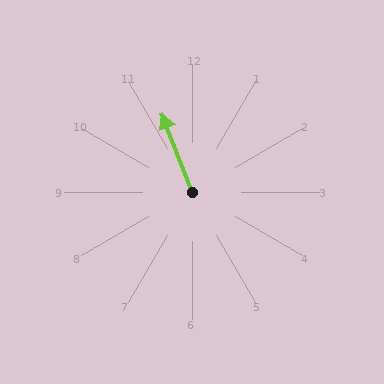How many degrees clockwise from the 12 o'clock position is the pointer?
Approximately 339 degrees.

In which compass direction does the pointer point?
North.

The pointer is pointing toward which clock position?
Roughly 11 o'clock.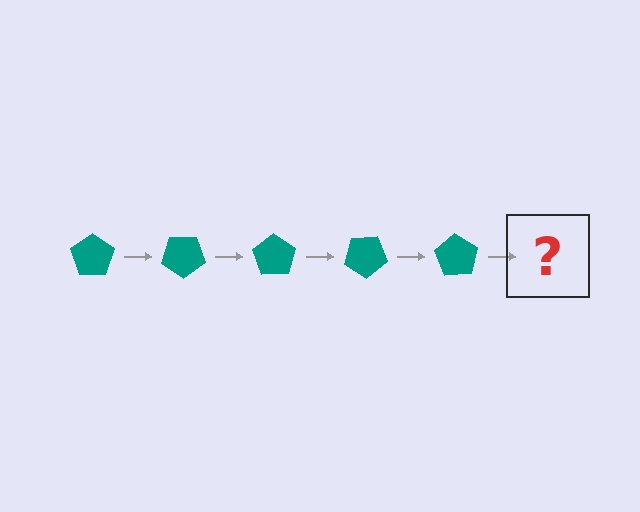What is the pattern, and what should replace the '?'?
The pattern is that the pentagon rotates 35 degrees each step. The '?' should be a teal pentagon rotated 175 degrees.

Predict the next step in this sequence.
The next step is a teal pentagon rotated 175 degrees.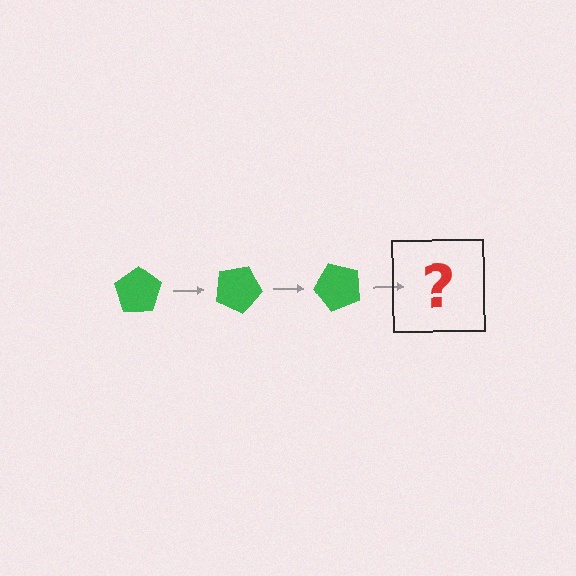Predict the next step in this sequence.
The next step is a green pentagon rotated 75 degrees.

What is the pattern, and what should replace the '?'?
The pattern is that the pentagon rotates 25 degrees each step. The '?' should be a green pentagon rotated 75 degrees.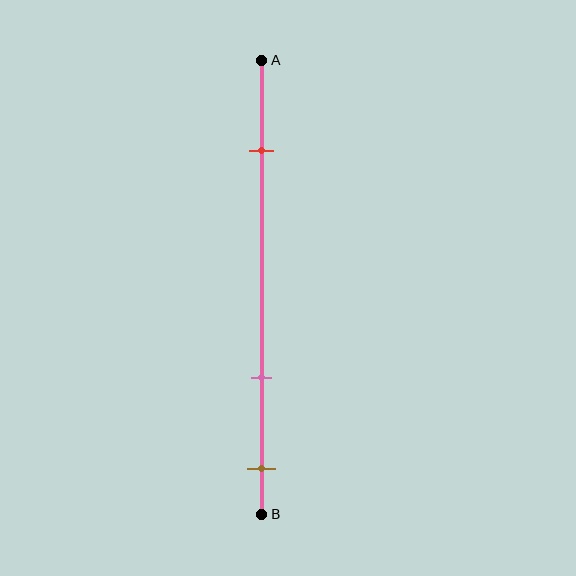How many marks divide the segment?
There are 3 marks dividing the segment.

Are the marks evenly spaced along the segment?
No, the marks are not evenly spaced.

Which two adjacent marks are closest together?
The pink and brown marks are the closest adjacent pair.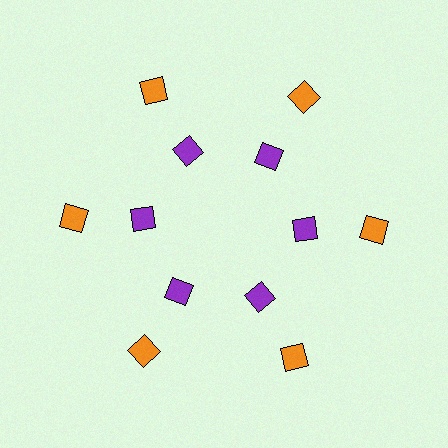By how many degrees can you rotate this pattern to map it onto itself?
The pattern maps onto itself every 60 degrees of rotation.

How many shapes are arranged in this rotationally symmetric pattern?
There are 12 shapes, arranged in 6 groups of 2.